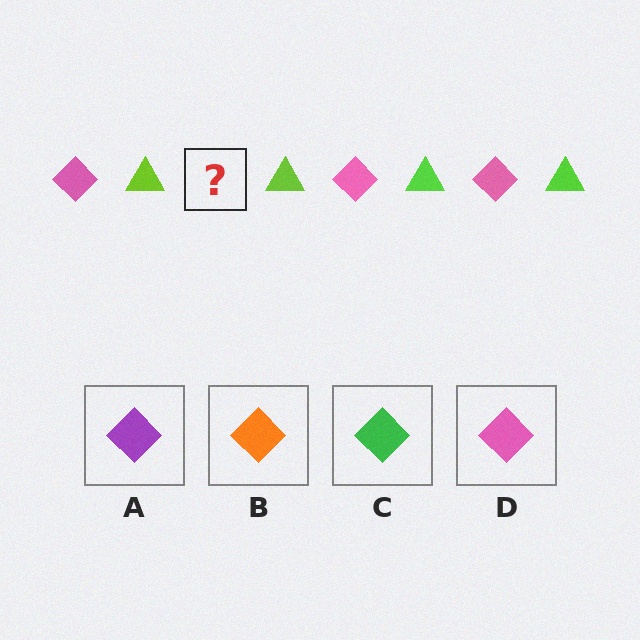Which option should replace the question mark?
Option D.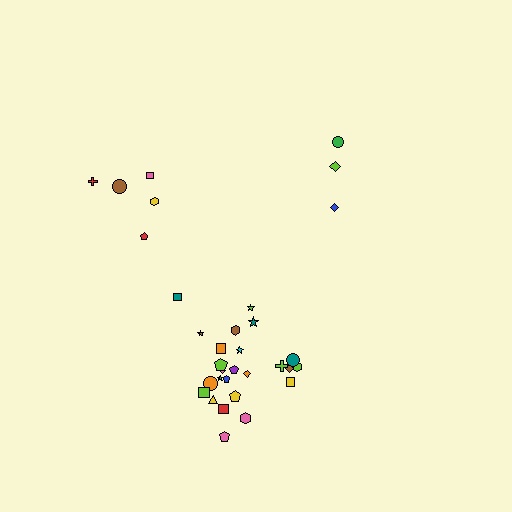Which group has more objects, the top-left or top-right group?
The top-left group.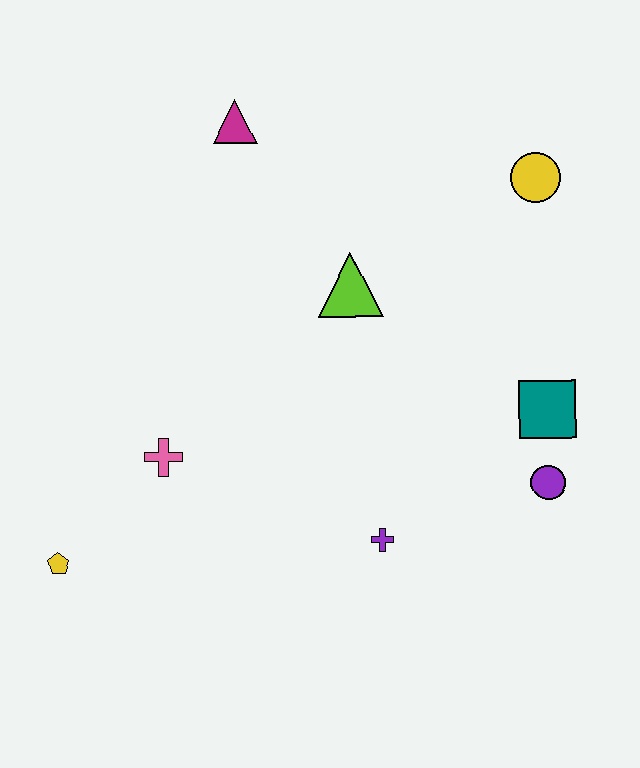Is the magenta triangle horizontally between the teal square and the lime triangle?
No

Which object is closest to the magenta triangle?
The lime triangle is closest to the magenta triangle.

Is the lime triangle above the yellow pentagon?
Yes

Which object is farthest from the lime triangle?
The yellow pentagon is farthest from the lime triangle.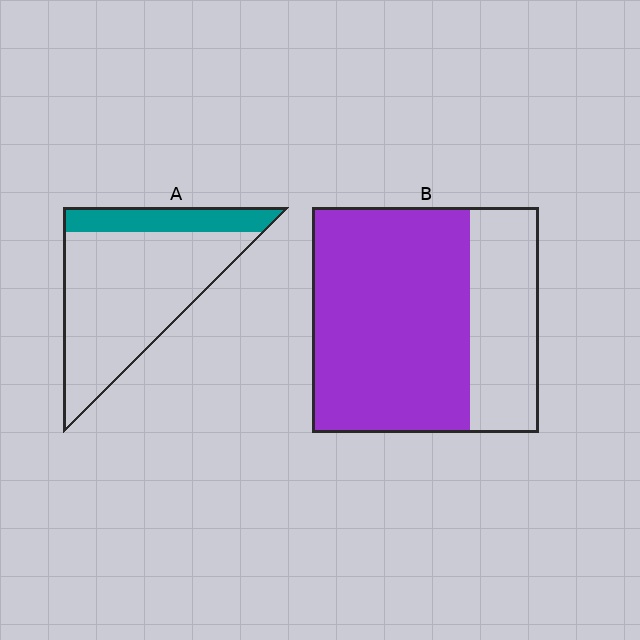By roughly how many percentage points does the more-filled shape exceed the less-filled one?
By roughly 50 percentage points (B over A).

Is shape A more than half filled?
No.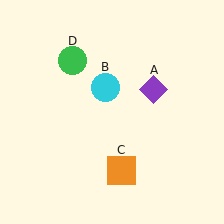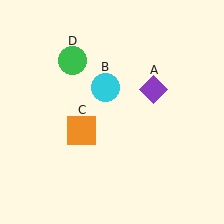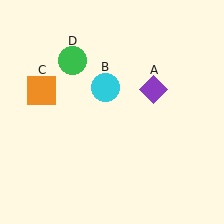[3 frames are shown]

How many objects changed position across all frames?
1 object changed position: orange square (object C).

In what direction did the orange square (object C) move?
The orange square (object C) moved up and to the left.